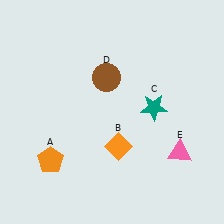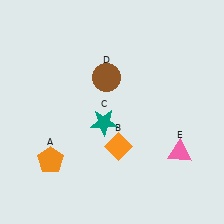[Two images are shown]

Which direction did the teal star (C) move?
The teal star (C) moved left.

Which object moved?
The teal star (C) moved left.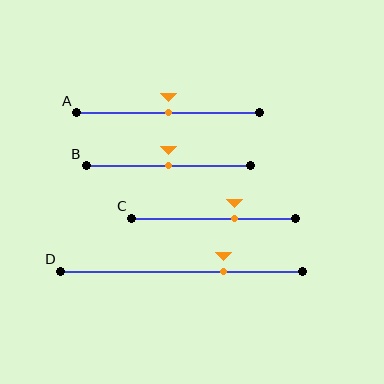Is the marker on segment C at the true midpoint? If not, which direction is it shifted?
No, the marker on segment C is shifted to the right by about 13% of the segment length.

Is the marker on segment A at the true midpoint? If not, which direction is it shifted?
Yes, the marker on segment A is at the true midpoint.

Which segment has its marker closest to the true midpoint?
Segment A has its marker closest to the true midpoint.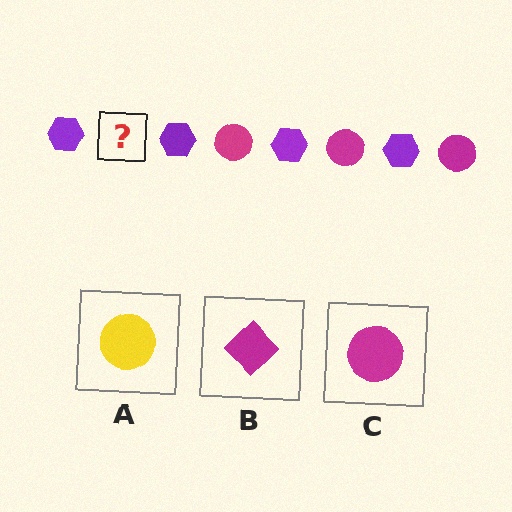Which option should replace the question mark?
Option C.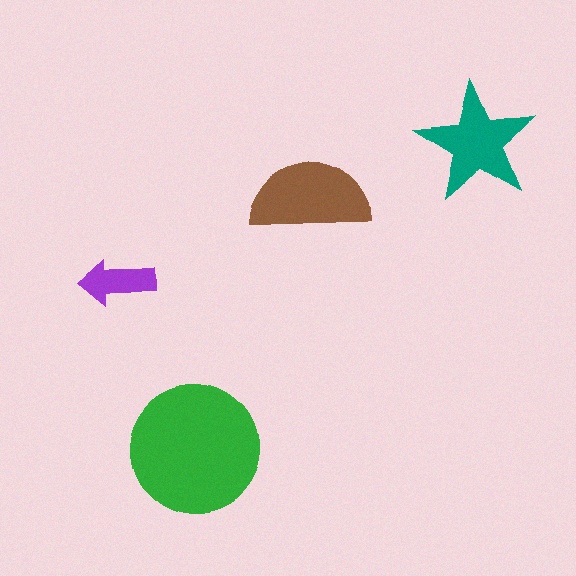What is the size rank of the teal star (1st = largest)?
3rd.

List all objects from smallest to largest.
The purple arrow, the teal star, the brown semicircle, the green circle.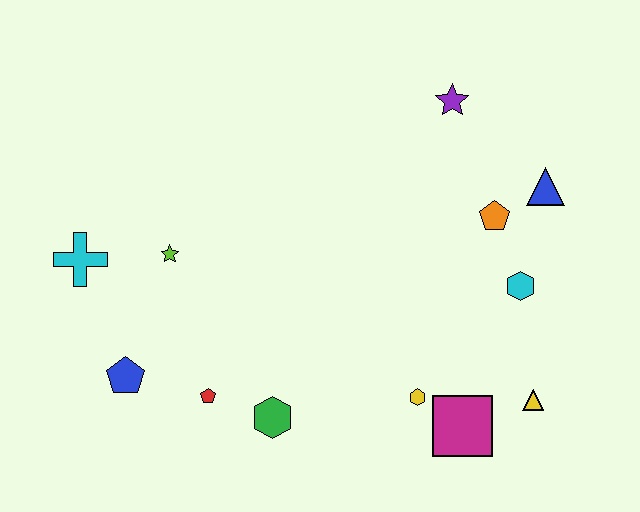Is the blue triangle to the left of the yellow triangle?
No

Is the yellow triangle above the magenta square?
Yes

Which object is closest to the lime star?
The cyan cross is closest to the lime star.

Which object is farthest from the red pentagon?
The blue triangle is farthest from the red pentagon.